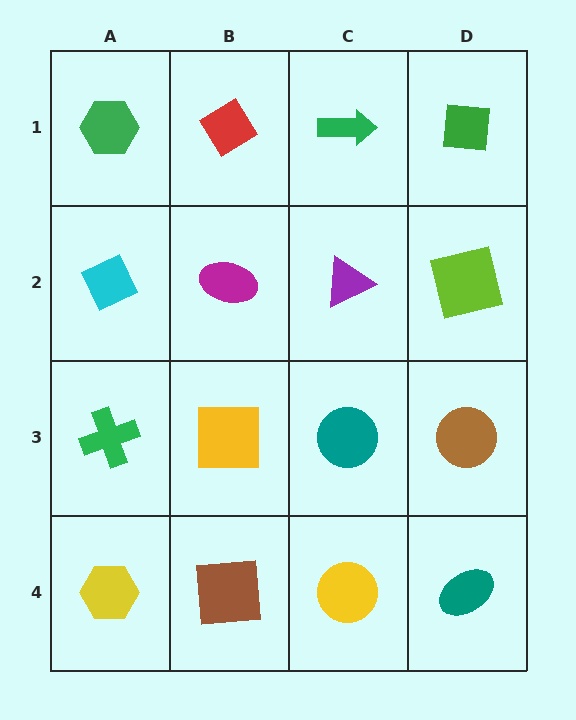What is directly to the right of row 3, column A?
A yellow square.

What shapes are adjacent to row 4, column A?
A green cross (row 3, column A), a brown square (row 4, column B).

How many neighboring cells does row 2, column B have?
4.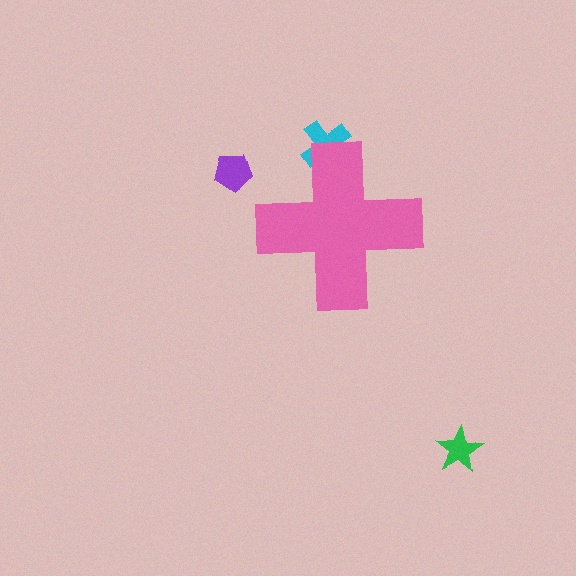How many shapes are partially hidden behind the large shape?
1 shape is partially hidden.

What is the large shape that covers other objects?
A pink cross.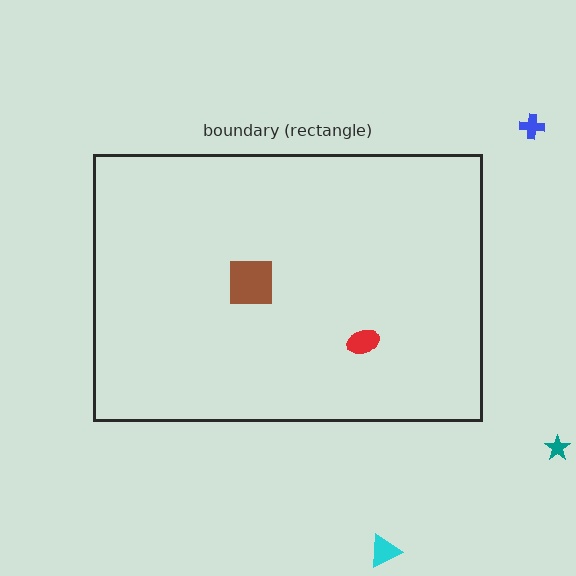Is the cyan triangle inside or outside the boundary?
Outside.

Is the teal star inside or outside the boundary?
Outside.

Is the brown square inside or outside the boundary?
Inside.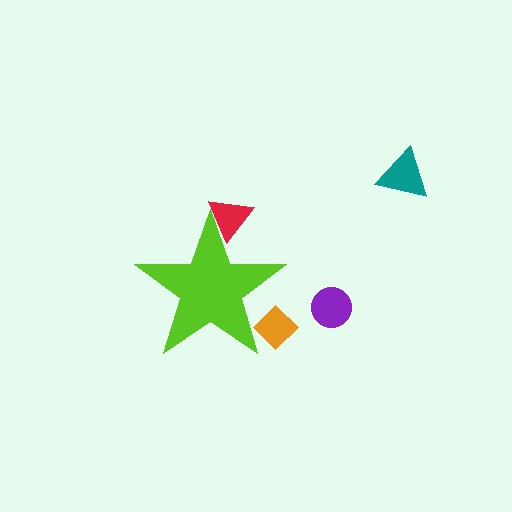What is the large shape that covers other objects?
A lime star.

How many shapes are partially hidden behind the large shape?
2 shapes are partially hidden.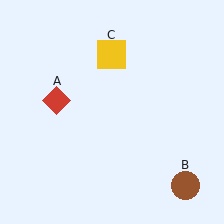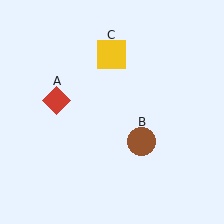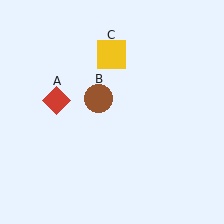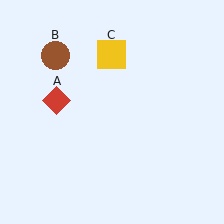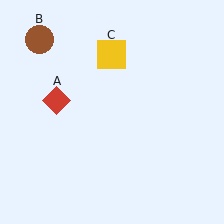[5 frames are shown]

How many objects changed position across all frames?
1 object changed position: brown circle (object B).